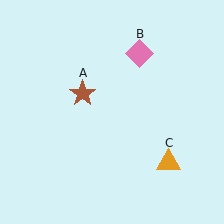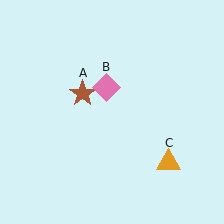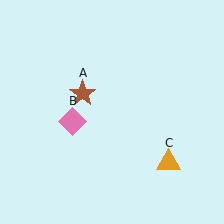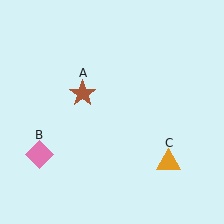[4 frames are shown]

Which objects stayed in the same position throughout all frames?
Brown star (object A) and orange triangle (object C) remained stationary.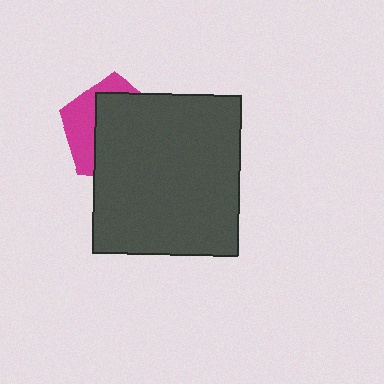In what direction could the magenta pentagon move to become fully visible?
The magenta pentagon could move toward the upper-left. That would shift it out from behind the dark gray rectangle entirely.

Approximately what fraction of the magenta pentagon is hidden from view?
Roughly 65% of the magenta pentagon is hidden behind the dark gray rectangle.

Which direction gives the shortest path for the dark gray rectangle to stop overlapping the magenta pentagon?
Moving toward the lower-right gives the shortest separation.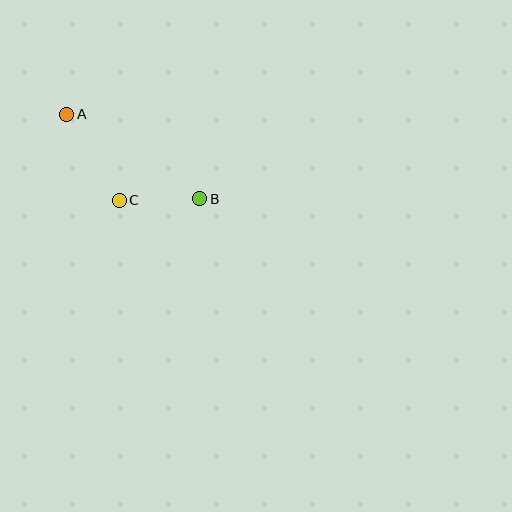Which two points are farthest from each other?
Points A and B are farthest from each other.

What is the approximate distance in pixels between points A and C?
The distance between A and C is approximately 101 pixels.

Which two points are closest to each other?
Points B and C are closest to each other.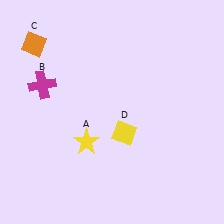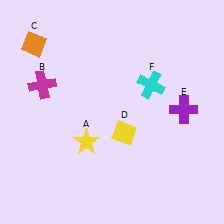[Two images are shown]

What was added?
A purple cross (E), a cyan cross (F) were added in Image 2.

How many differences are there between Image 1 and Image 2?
There are 2 differences between the two images.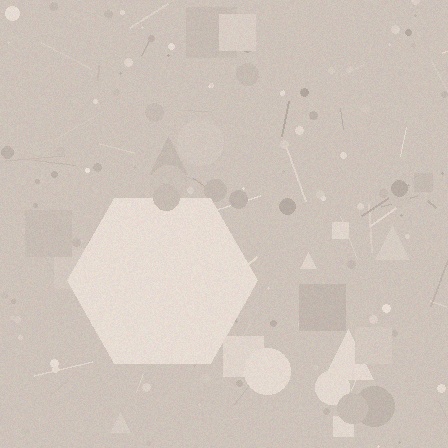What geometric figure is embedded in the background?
A hexagon is embedded in the background.